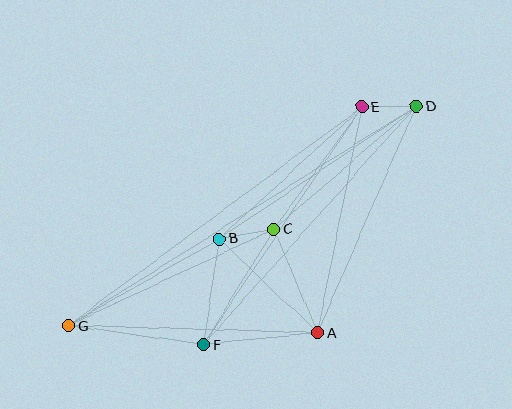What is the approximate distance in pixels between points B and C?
The distance between B and C is approximately 56 pixels.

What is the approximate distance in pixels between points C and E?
The distance between C and E is approximately 150 pixels.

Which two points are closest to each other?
Points D and E are closest to each other.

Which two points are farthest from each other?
Points D and G are farthest from each other.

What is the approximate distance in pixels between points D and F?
The distance between D and F is approximately 319 pixels.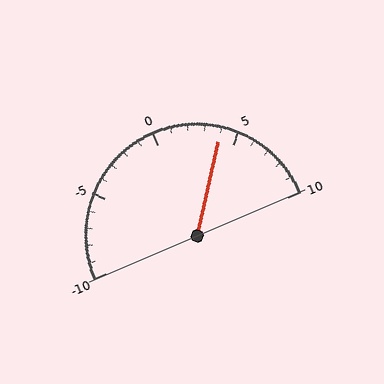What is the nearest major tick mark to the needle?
The nearest major tick mark is 5.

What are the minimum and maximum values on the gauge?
The gauge ranges from -10 to 10.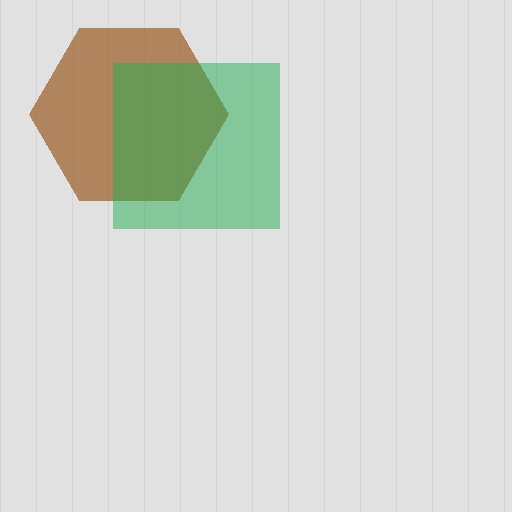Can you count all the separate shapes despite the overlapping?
Yes, there are 2 separate shapes.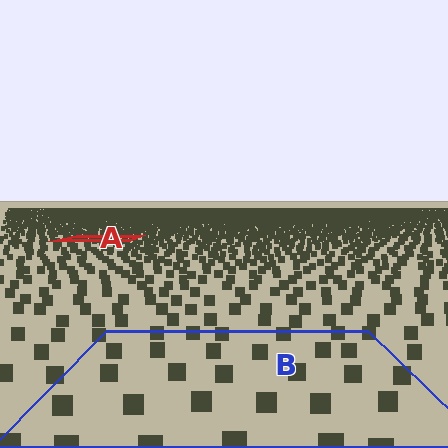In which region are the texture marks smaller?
The texture marks are smaller in region A, because it is farther away.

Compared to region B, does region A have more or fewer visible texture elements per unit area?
Region A has more texture elements per unit area — they are packed more densely because it is farther away.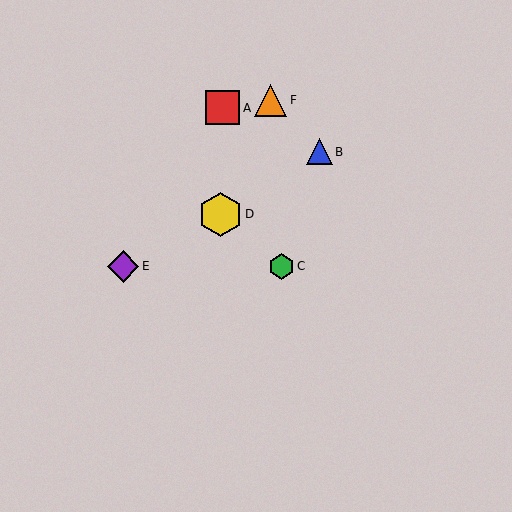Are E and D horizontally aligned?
No, E is at y≈266 and D is at y≈214.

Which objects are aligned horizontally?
Objects C, E are aligned horizontally.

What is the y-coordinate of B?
Object B is at y≈152.